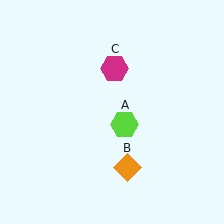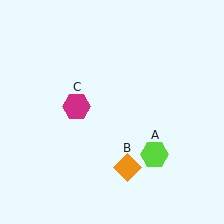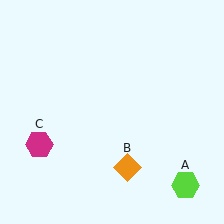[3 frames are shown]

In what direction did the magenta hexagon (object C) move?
The magenta hexagon (object C) moved down and to the left.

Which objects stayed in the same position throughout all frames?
Orange diamond (object B) remained stationary.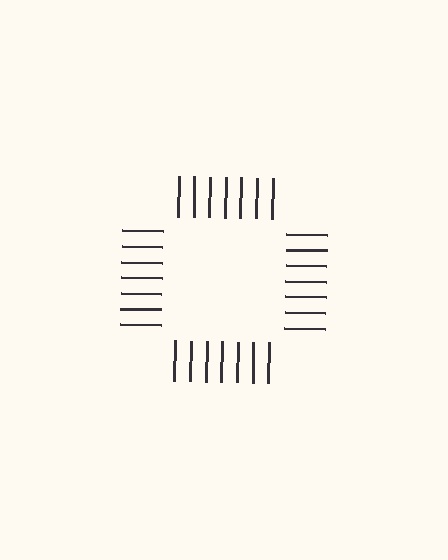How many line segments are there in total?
28 — 7 along each of the 4 edges.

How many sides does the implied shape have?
4 sides — the line-ends trace a square.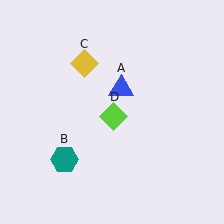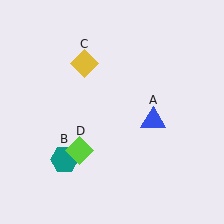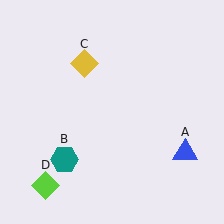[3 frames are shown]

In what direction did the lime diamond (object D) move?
The lime diamond (object D) moved down and to the left.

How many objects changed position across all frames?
2 objects changed position: blue triangle (object A), lime diamond (object D).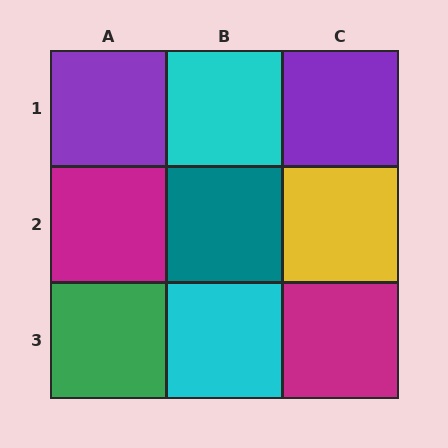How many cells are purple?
2 cells are purple.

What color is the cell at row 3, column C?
Magenta.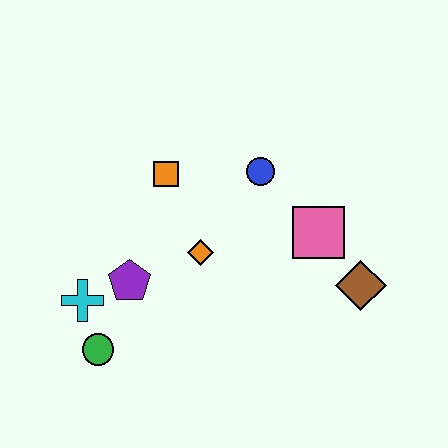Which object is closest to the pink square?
The brown diamond is closest to the pink square.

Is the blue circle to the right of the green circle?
Yes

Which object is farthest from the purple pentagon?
The brown diamond is farthest from the purple pentagon.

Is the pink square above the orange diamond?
Yes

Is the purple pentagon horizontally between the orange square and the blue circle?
No